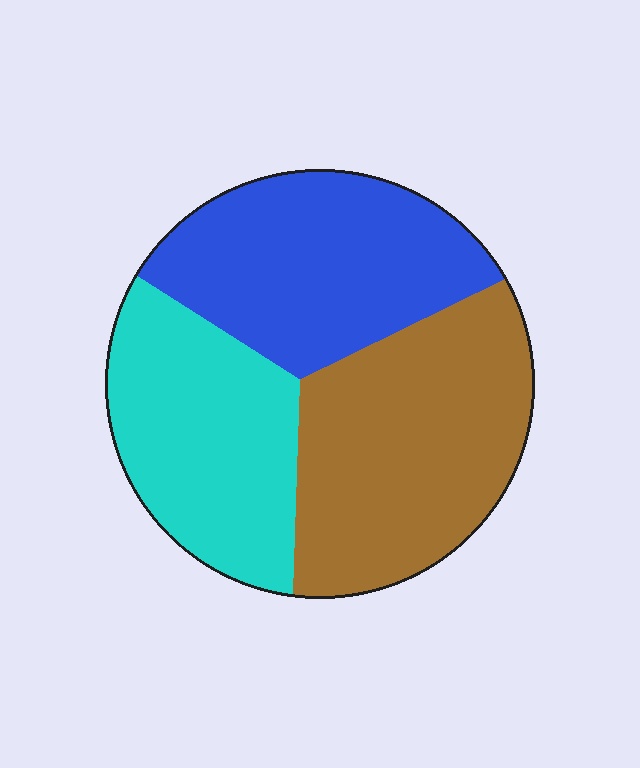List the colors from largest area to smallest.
From largest to smallest: brown, blue, cyan.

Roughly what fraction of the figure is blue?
Blue takes up between a quarter and a half of the figure.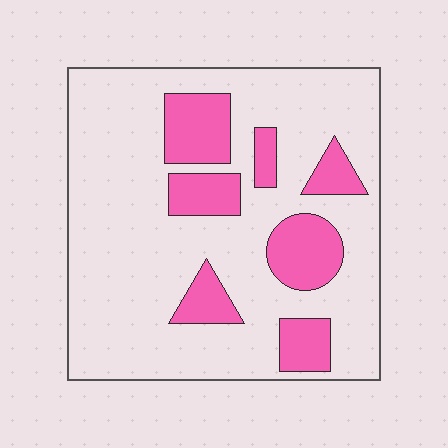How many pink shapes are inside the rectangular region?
7.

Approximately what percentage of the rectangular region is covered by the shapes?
Approximately 20%.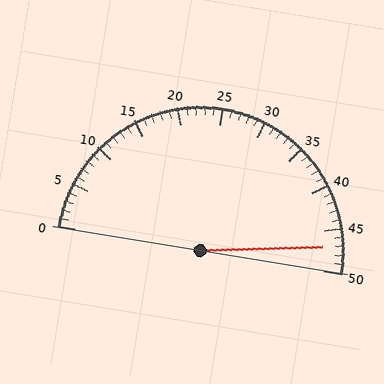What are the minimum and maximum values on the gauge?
The gauge ranges from 0 to 50.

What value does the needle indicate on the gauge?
The needle indicates approximately 47.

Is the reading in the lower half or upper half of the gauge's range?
The reading is in the upper half of the range (0 to 50).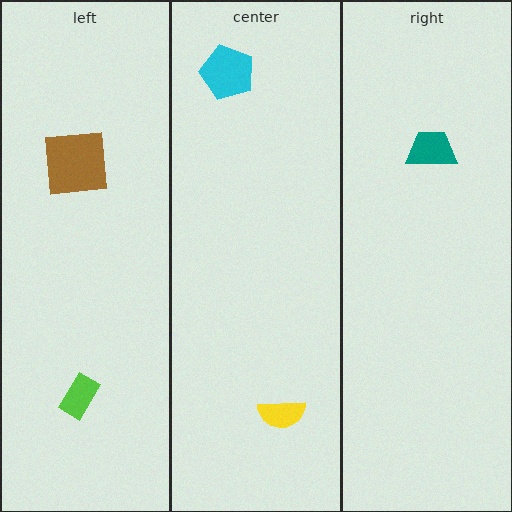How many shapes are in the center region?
2.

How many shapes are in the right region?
1.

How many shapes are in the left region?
2.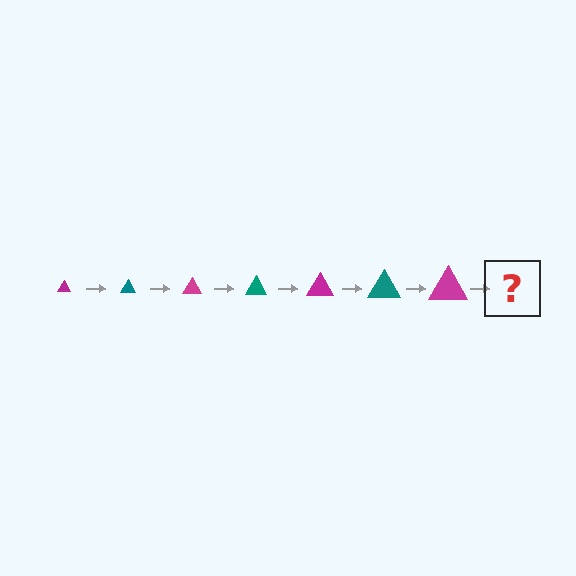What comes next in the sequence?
The next element should be a teal triangle, larger than the previous one.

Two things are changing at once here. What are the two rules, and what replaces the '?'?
The two rules are that the triangle grows larger each step and the color cycles through magenta and teal. The '?' should be a teal triangle, larger than the previous one.